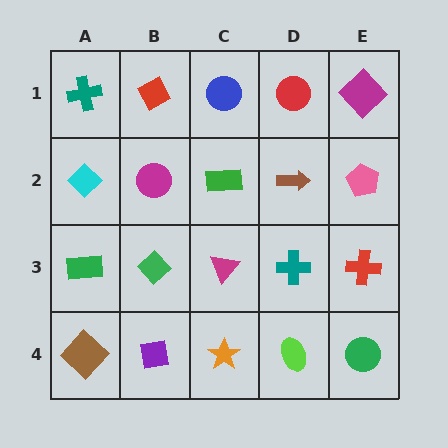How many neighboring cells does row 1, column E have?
2.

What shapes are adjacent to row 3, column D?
A brown arrow (row 2, column D), a lime ellipse (row 4, column D), a magenta triangle (row 3, column C), a red cross (row 3, column E).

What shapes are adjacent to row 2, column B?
A red diamond (row 1, column B), a green diamond (row 3, column B), a cyan diamond (row 2, column A), a green rectangle (row 2, column C).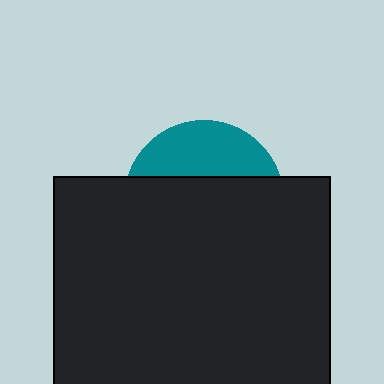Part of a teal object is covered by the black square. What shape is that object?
It is a circle.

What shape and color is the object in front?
The object in front is a black square.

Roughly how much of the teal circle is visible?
A small part of it is visible (roughly 31%).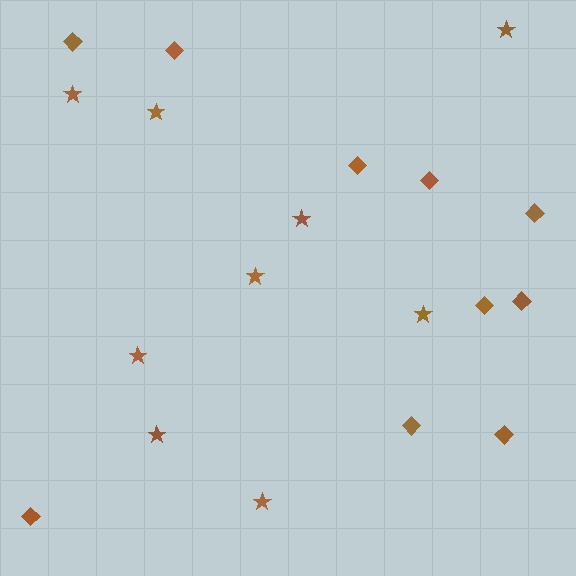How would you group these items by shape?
There are 2 groups: one group of stars (9) and one group of diamonds (10).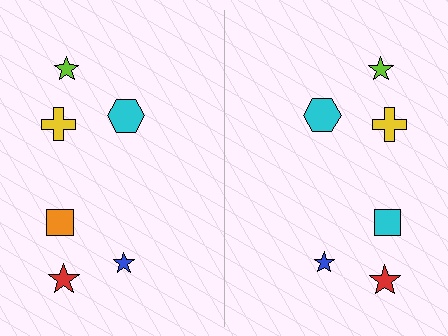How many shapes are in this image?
There are 12 shapes in this image.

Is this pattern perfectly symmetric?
No, the pattern is not perfectly symmetric. The cyan square on the right side breaks the symmetry — its mirror counterpart is orange.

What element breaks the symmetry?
The cyan square on the right side breaks the symmetry — its mirror counterpart is orange.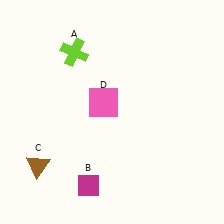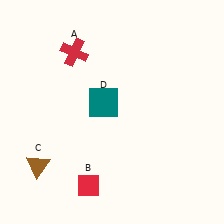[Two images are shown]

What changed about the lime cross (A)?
In Image 1, A is lime. In Image 2, it changed to red.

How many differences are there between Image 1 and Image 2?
There are 3 differences between the two images.